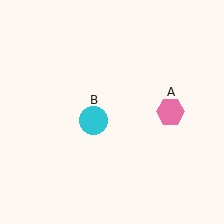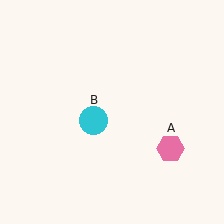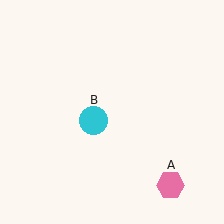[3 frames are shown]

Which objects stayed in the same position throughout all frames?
Cyan circle (object B) remained stationary.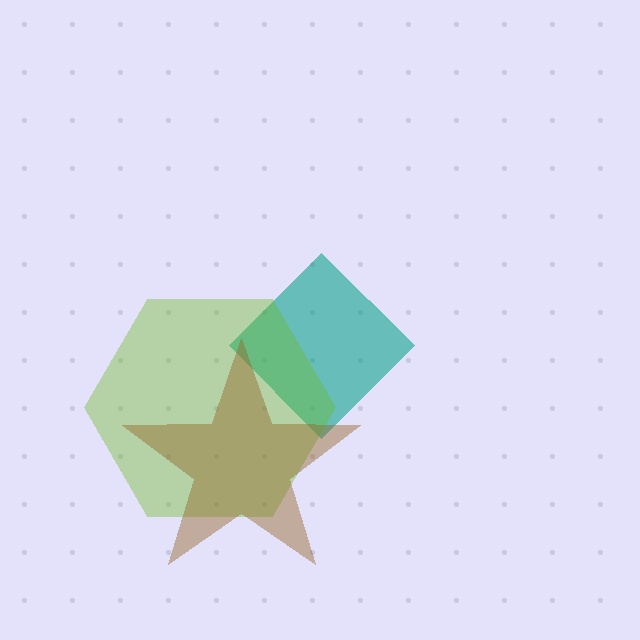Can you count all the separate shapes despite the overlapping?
Yes, there are 3 separate shapes.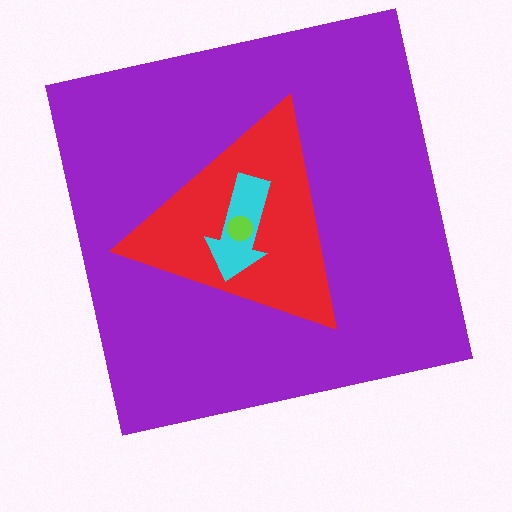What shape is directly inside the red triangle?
The cyan arrow.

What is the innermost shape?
The lime circle.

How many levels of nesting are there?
4.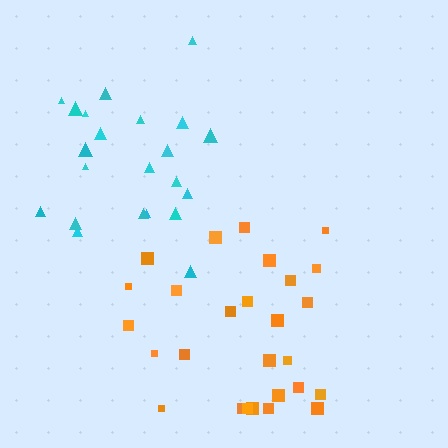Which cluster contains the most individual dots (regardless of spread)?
Orange (27).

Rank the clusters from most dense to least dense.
cyan, orange.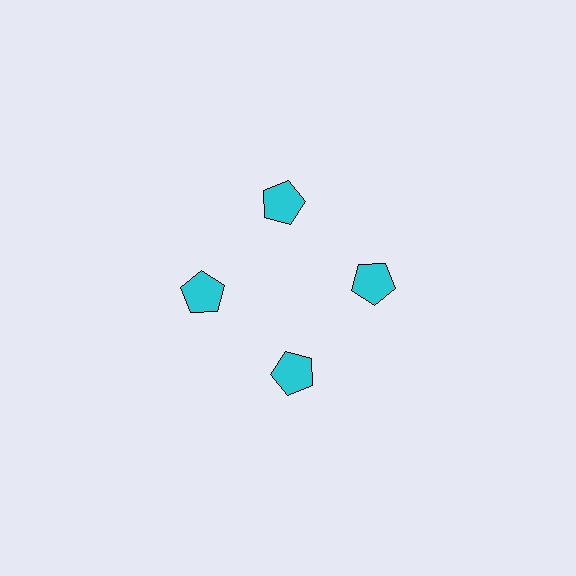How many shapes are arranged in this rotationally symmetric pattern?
There are 4 shapes, arranged in 4 groups of 1.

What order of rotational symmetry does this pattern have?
This pattern has 4-fold rotational symmetry.